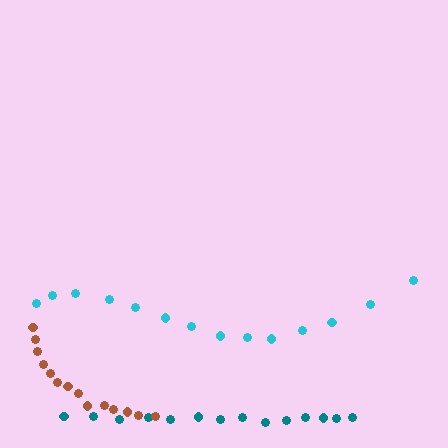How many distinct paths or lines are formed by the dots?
There are 3 distinct paths.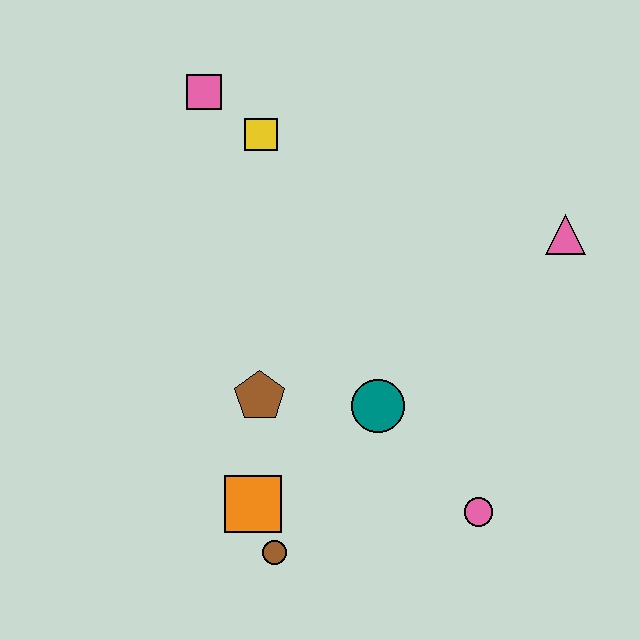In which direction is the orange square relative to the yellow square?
The orange square is below the yellow square.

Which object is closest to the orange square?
The brown circle is closest to the orange square.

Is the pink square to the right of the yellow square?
No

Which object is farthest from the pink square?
The pink circle is farthest from the pink square.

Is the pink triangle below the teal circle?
No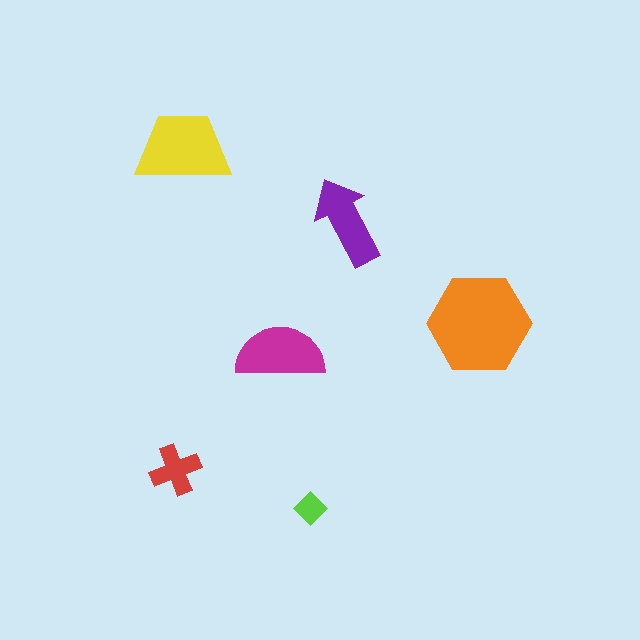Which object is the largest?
The orange hexagon.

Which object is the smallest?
The lime diamond.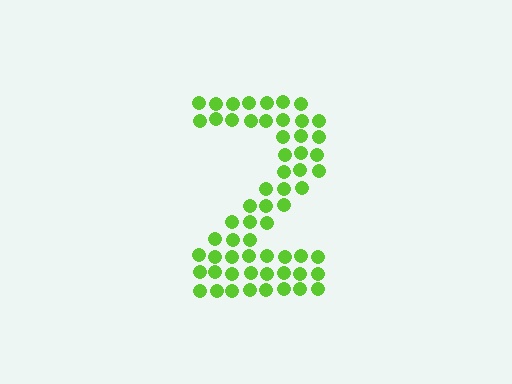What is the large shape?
The large shape is the digit 2.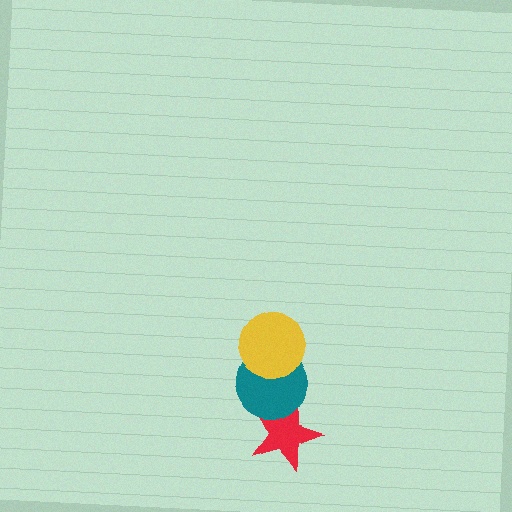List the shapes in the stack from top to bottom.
From top to bottom: the yellow circle, the teal circle, the red star.